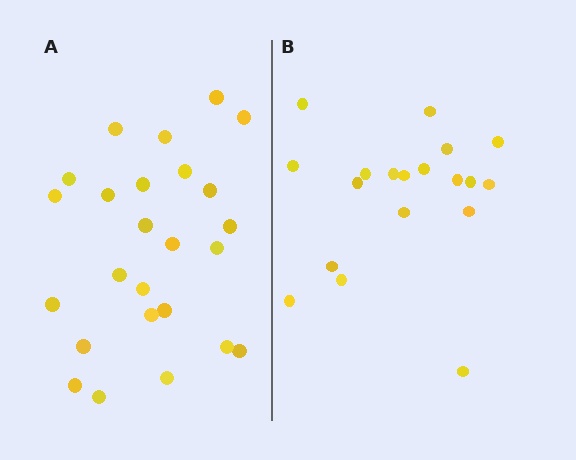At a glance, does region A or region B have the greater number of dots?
Region A (the left region) has more dots.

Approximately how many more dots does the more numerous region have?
Region A has about 6 more dots than region B.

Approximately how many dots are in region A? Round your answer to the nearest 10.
About 20 dots. (The exact count is 25, which rounds to 20.)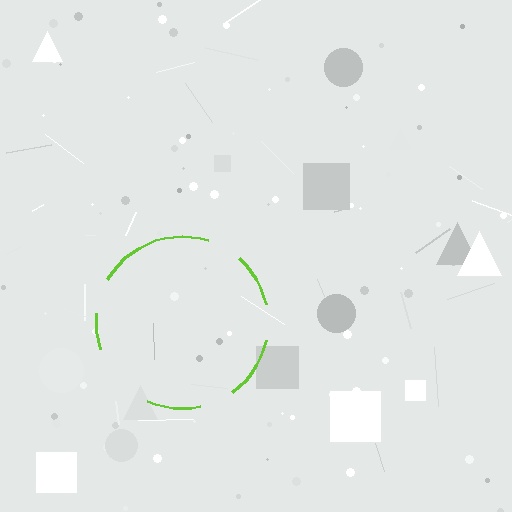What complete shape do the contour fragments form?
The contour fragments form a circle.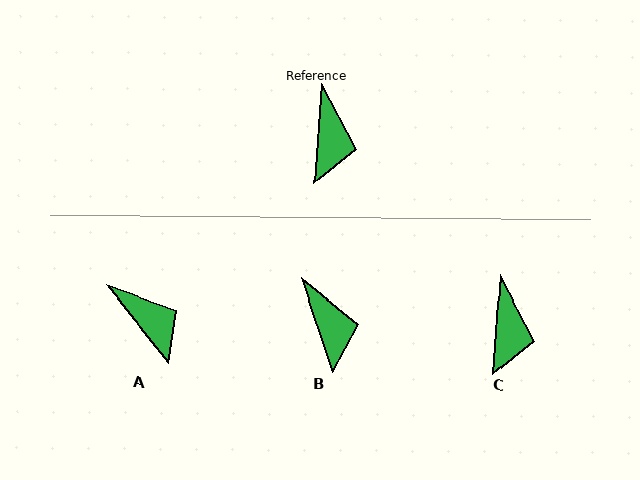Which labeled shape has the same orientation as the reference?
C.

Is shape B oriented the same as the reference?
No, it is off by about 23 degrees.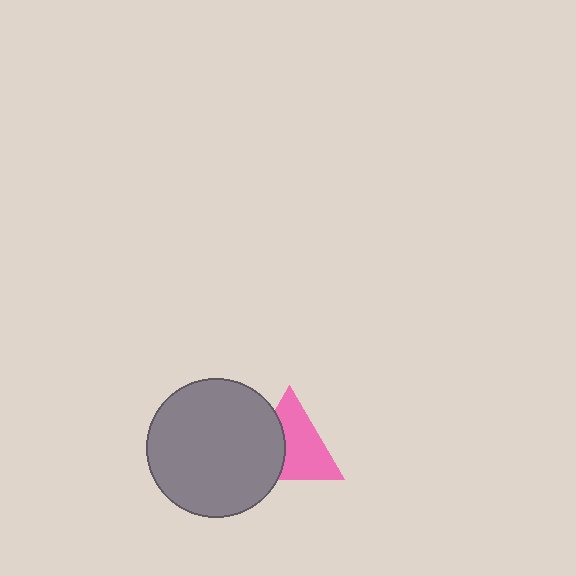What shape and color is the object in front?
The object in front is a gray circle.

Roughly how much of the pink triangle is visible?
About half of it is visible (roughly 63%).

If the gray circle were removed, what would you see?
You would see the complete pink triangle.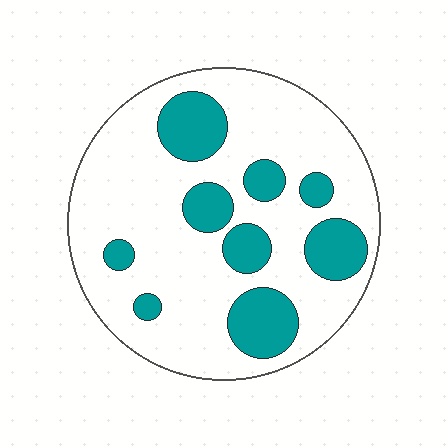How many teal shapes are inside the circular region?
9.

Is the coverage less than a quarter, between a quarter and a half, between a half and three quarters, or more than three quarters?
Less than a quarter.